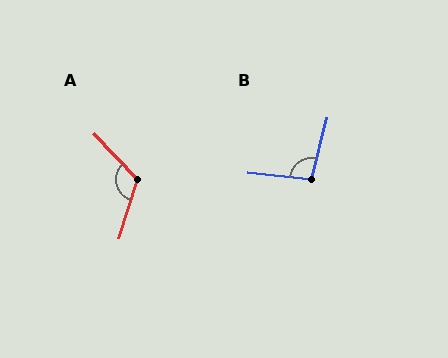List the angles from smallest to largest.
B (98°), A (119°).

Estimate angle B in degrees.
Approximately 98 degrees.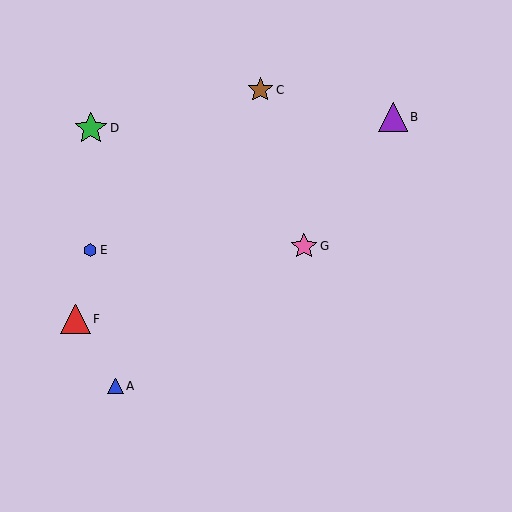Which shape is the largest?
The green star (labeled D) is the largest.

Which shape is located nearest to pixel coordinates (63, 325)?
The red triangle (labeled F) at (76, 319) is nearest to that location.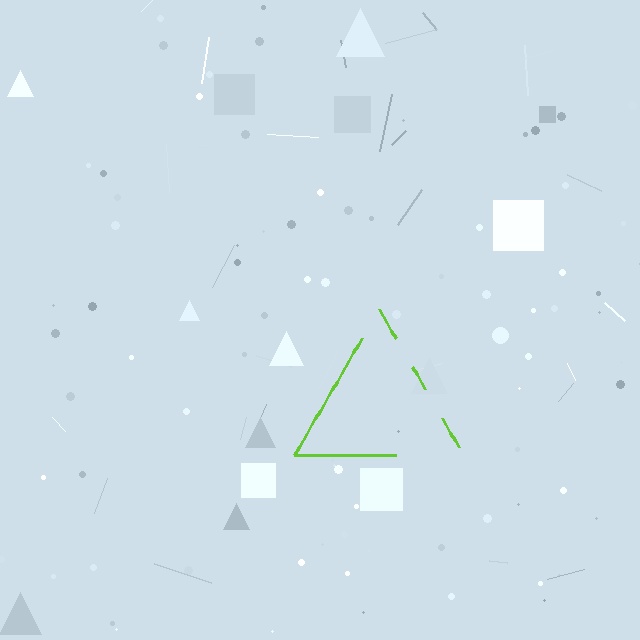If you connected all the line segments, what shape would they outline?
They would outline a triangle.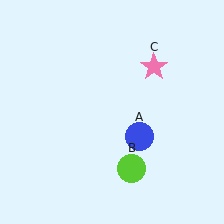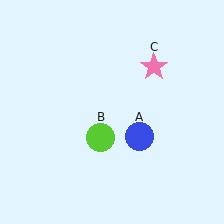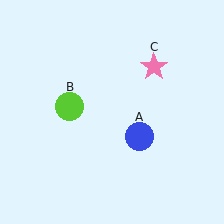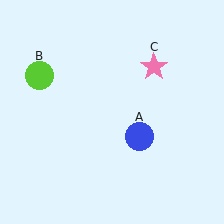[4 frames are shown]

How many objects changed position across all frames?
1 object changed position: lime circle (object B).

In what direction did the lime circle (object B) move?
The lime circle (object B) moved up and to the left.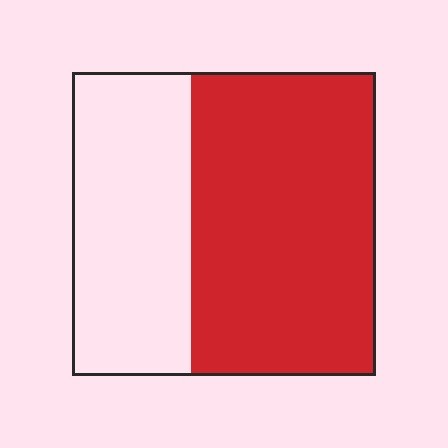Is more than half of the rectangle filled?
Yes.